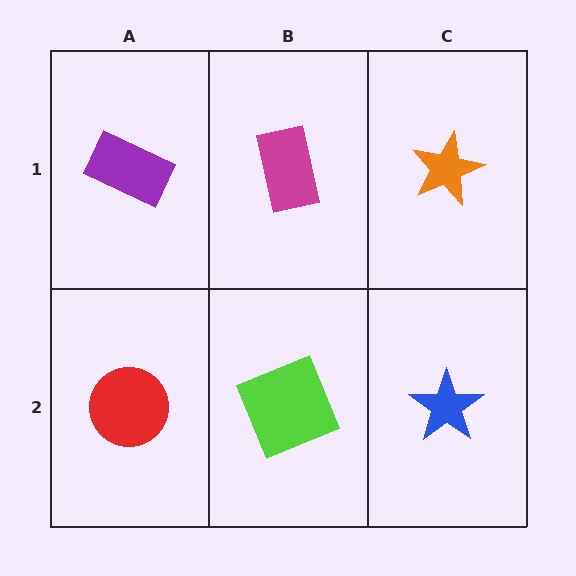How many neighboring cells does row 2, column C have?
2.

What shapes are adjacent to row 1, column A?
A red circle (row 2, column A), a magenta rectangle (row 1, column B).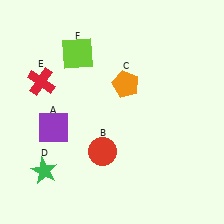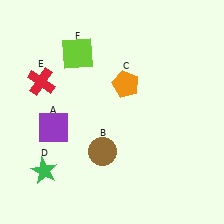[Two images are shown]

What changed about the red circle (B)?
In Image 1, B is red. In Image 2, it changed to brown.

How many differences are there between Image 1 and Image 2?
There is 1 difference between the two images.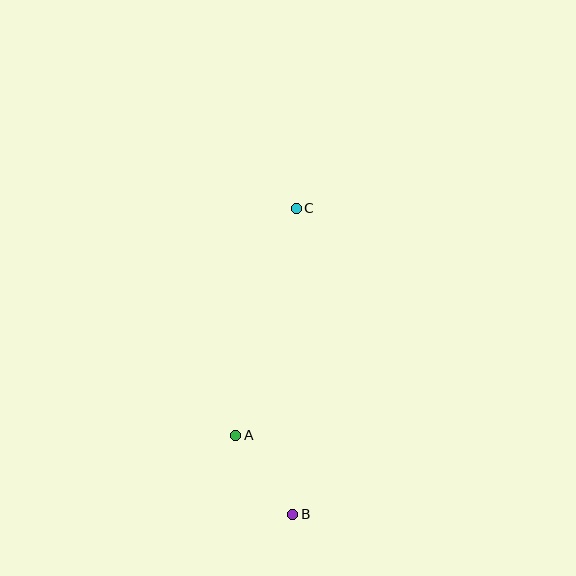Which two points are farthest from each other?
Points B and C are farthest from each other.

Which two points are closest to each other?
Points A and B are closest to each other.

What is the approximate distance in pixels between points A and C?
The distance between A and C is approximately 235 pixels.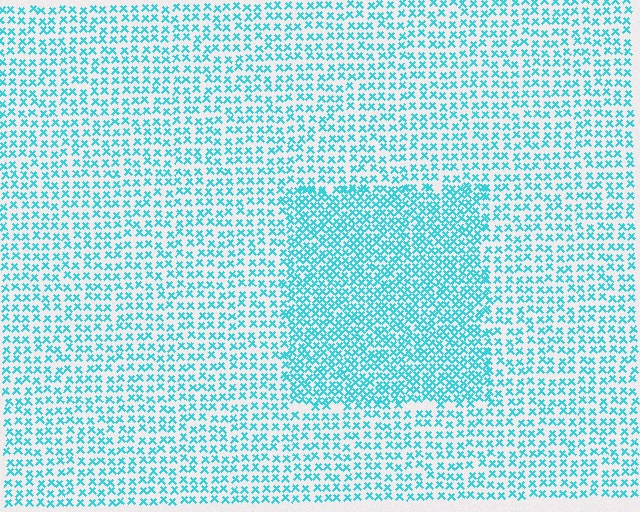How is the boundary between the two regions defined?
The boundary is defined by a change in element density (approximately 1.7x ratio). All elements are the same color, size, and shape.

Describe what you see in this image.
The image contains small cyan elements arranged at two different densities. A rectangle-shaped region is visible where the elements are more densely packed than the surrounding area.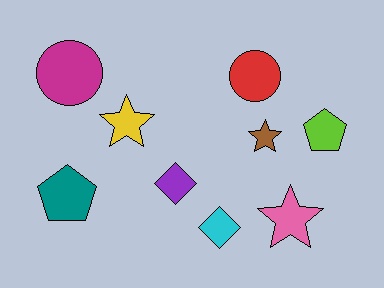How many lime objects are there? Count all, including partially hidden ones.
There is 1 lime object.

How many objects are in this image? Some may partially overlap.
There are 9 objects.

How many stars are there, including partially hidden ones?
There are 3 stars.